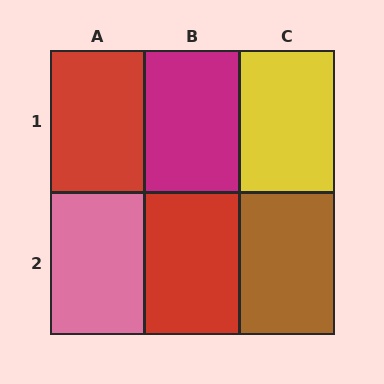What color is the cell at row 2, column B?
Red.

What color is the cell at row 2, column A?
Pink.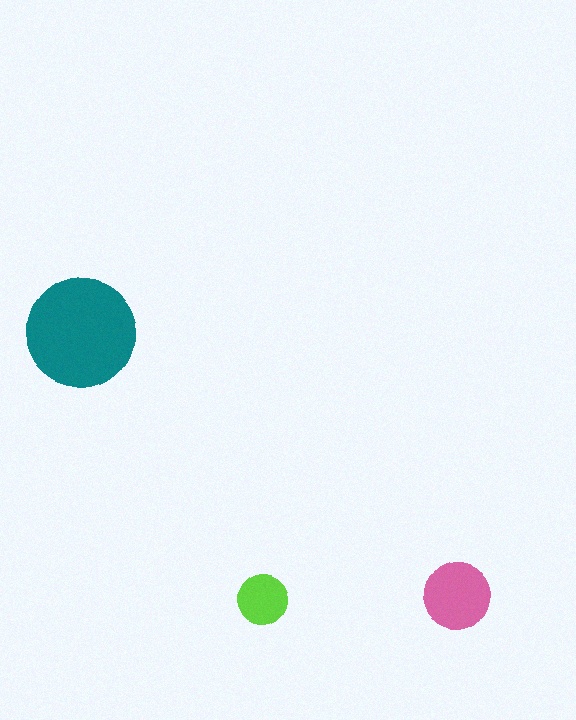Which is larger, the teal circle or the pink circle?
The teal one.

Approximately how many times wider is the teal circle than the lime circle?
About 2 times wider.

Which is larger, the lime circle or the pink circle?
The pink one.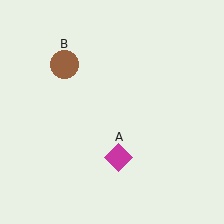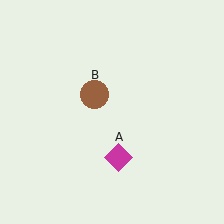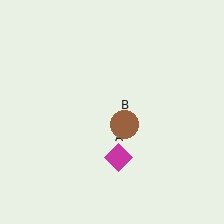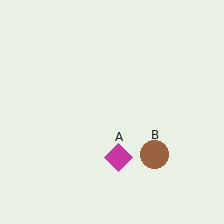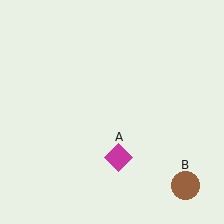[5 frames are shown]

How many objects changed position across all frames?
1 object changed position: brown circle (object B).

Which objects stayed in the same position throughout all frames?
Magenta diamond (object A) remained stationary.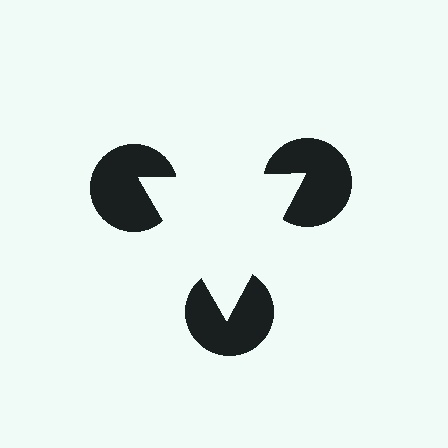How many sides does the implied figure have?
3 sides.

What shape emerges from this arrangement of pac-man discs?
An illusory triangle — its edges are inferred from the aligned wedge cuts in the pac-man discs, not physically drawn.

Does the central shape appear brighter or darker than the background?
It typically appears slightly brighter than the background, even though no actual brightness change is drawn.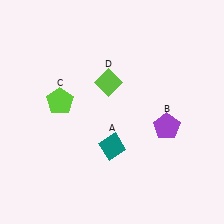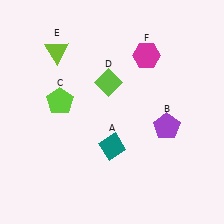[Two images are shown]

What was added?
A lime triangle (E), a magenta hexagon (F) were added in Image 2.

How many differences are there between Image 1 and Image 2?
There are 2 differences between the two images.